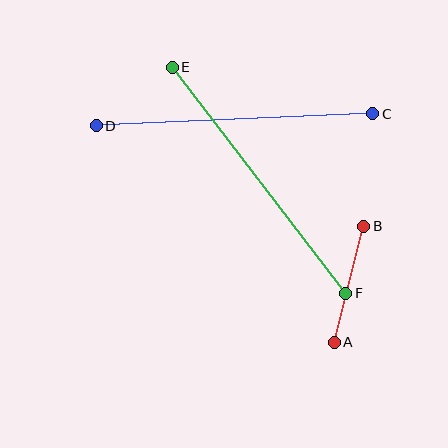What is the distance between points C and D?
The distance is approximately 277 pixels.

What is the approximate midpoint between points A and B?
The midpoint is at approximately (349, 284) pixels.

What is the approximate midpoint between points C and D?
The midpoint is at approximately (234, 120) pixels.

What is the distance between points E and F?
The distance is approximately 285 pixels.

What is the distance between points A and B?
The distance is approximately 120 pixels.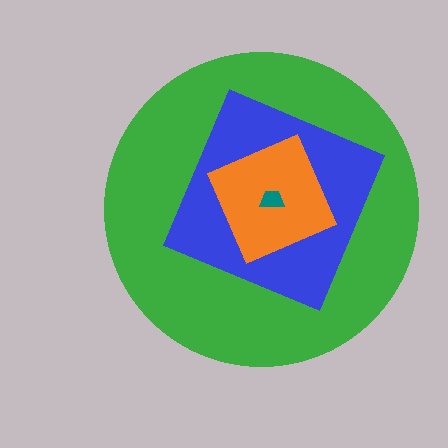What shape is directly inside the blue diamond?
The orange square.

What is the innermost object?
The teal trapezoid.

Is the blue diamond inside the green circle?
Yes.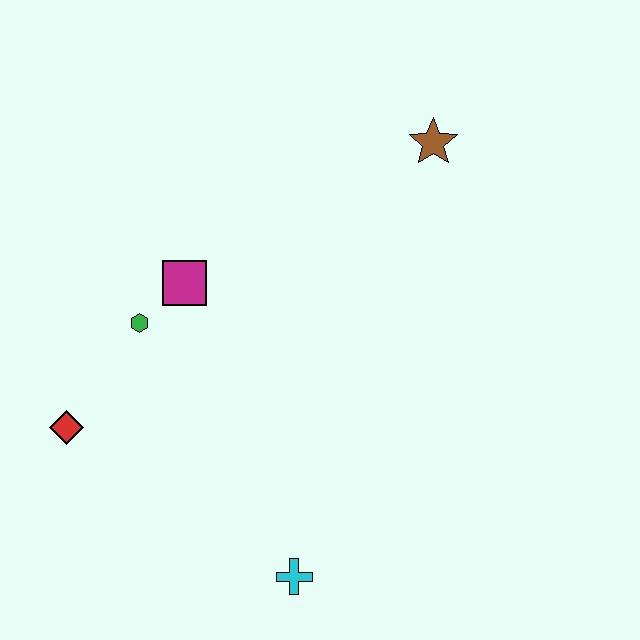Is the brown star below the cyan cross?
No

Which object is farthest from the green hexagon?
The brown star is farthest from the green hexagon.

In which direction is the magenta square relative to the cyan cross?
The magenta square is above the cyan cross.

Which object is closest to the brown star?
The magenta square is closest to the brown star.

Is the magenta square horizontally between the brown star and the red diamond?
Yes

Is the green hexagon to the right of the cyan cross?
No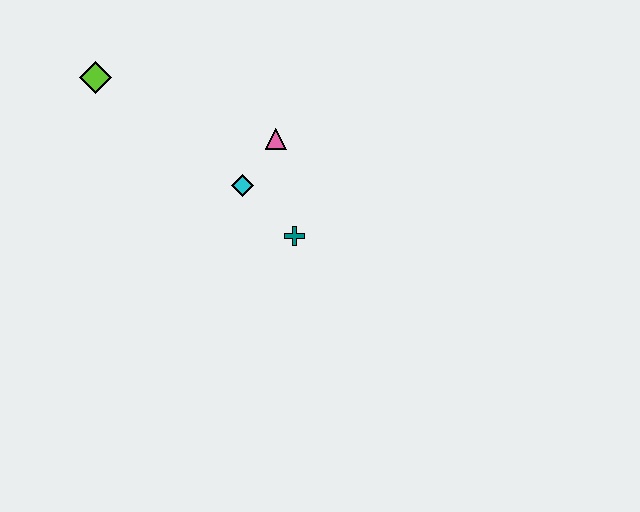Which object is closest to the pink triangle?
The cyan diamond is closest to the pink triangle.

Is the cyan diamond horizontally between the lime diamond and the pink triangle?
Yes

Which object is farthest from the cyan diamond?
The lime diamond is farthest from the cyan diamond.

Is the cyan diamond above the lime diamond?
No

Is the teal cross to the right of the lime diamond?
Yes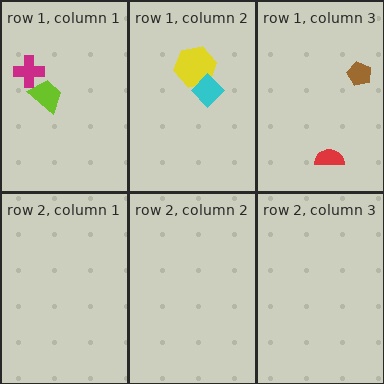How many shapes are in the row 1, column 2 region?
2.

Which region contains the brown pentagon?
The row 1, column 3 region.